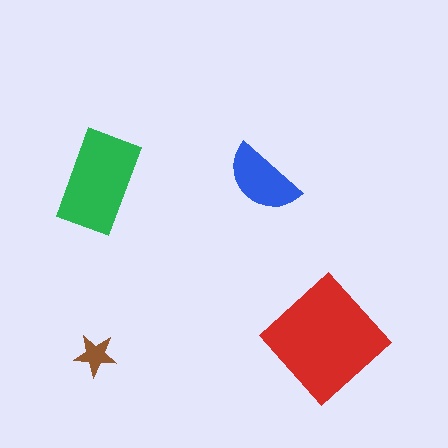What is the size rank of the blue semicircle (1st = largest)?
3rd.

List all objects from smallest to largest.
The brown star, the blue semicircle, the green rectangle, the red diamond.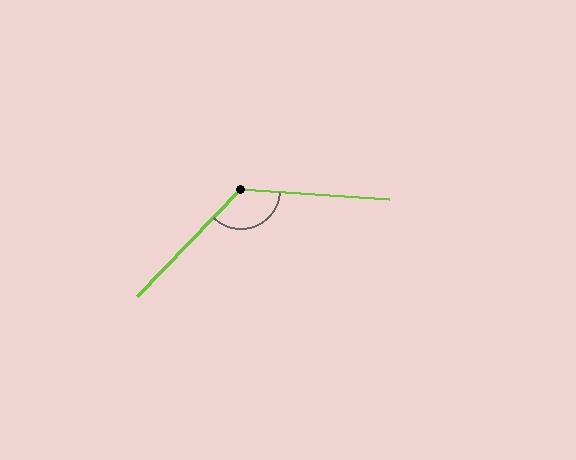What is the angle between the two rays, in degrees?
Approximately 130 degrees.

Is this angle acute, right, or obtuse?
It is obtuse.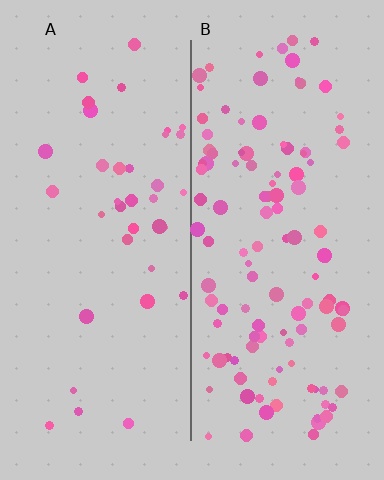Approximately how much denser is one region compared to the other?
Approximately 3.0× — region B over region A.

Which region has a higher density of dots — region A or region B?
B (the right).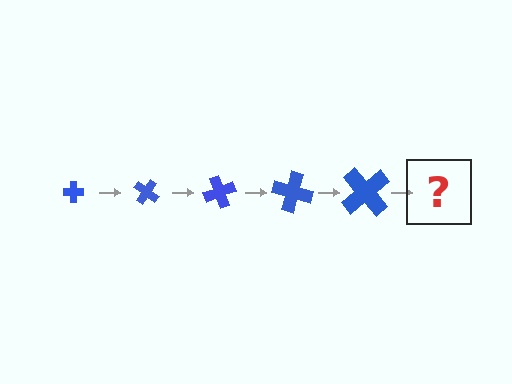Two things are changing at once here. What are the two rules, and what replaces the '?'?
The two rules are that the cross grows larger each step and it rotates 35 degrees each step. The '?' should be a cross, larger than the previous one and rotated 175 degrees from the start.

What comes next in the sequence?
The next element should be a cross, larger than the previous one and rotated 175 degrees from the start.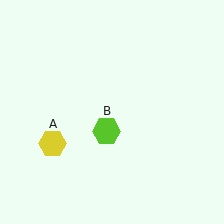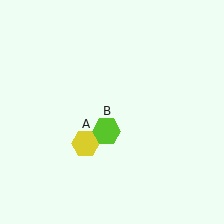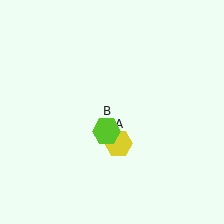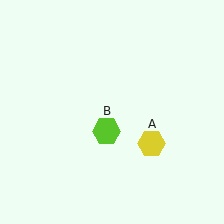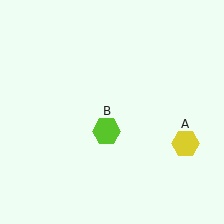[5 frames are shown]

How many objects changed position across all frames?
1 object changed position: yellow hexagon (object A).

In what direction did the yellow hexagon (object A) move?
The yellow hexagon (object A) moved right.